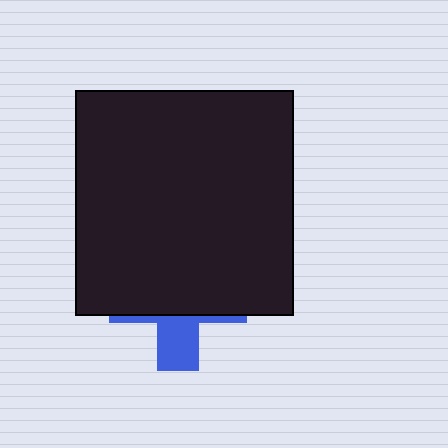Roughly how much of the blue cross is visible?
A small part of it is visible (roughly 32%).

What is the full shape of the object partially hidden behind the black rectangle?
The partially hidden object is a blue cross.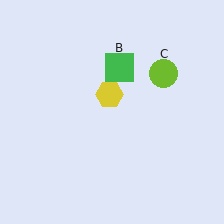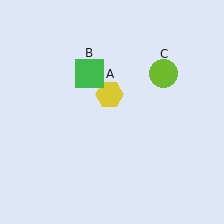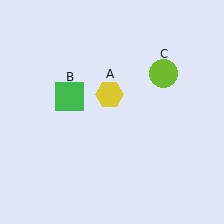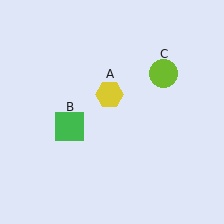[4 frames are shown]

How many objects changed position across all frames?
1 object changed position: green square (object B).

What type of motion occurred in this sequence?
The green square (object B) rotated counterclockwise around the center of the scene.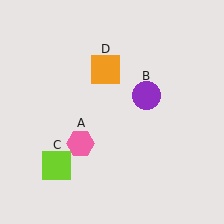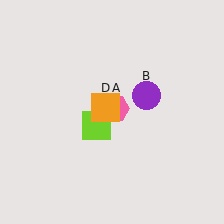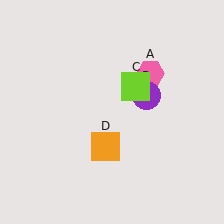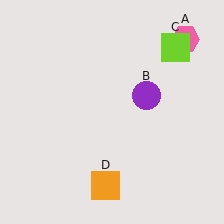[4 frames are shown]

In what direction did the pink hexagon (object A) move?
The pink hexagon (object A) moved up and to the right.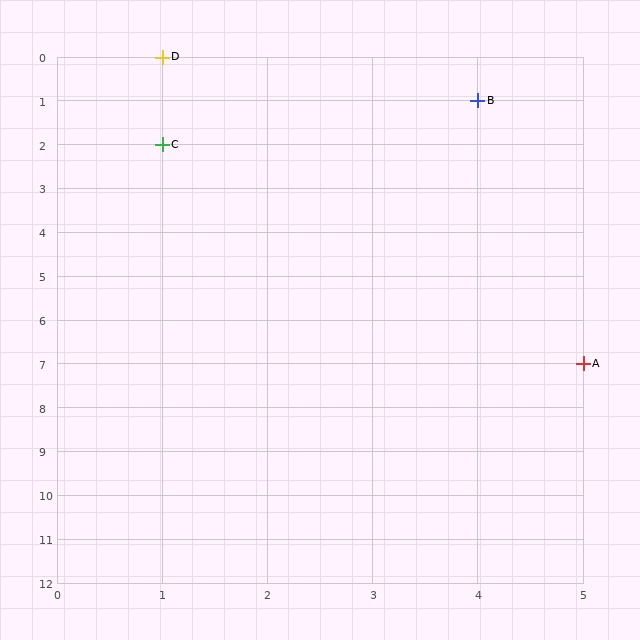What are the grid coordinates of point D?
Point D is at grid coordinates (1, 0).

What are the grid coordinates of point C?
Point C is at grid coordinates (1, 2).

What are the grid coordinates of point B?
Point B is at grid coordinates (4, 1).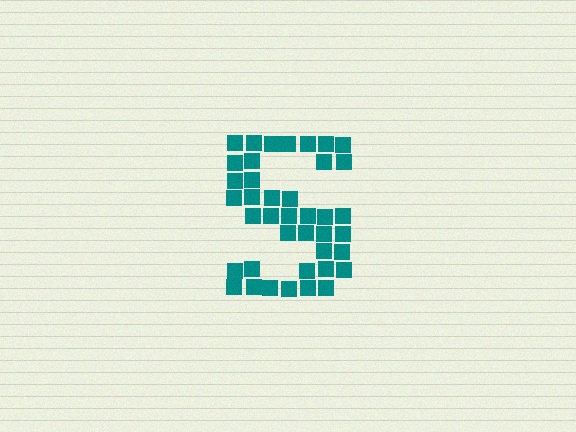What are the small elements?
The small elements are squares.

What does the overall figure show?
The overall figure shows the letter S.